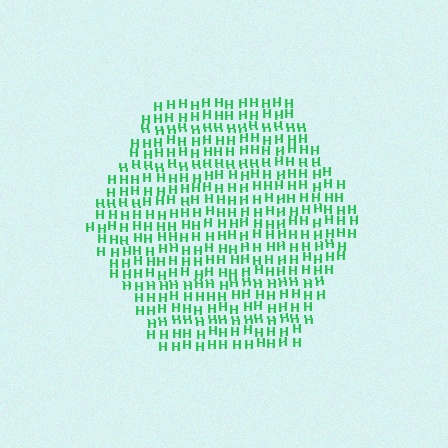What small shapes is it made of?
It is made of small letter H's.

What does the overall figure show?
The overall figure shows a hexagon.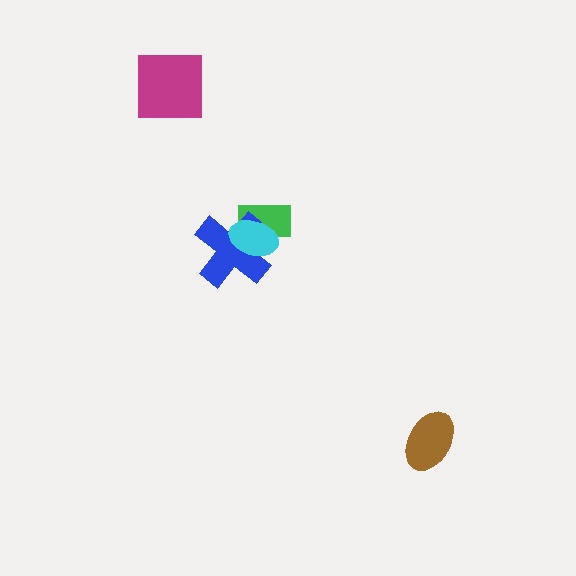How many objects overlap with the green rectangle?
2 objects overlap with the green rectangle.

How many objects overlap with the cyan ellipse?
2 objects overlap with the cyan ellipse.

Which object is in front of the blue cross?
The cyan ellipse is in front of the blue cross.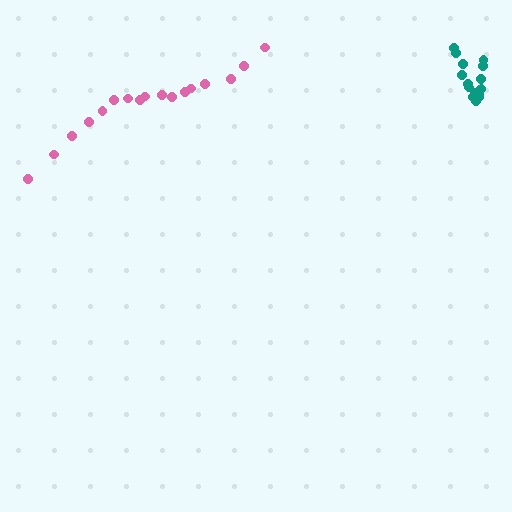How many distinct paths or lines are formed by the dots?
There are 2 distinct paths.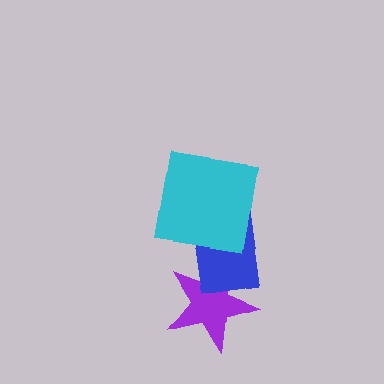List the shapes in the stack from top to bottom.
From top to bottom: the cyan square, the blue rectangle, the purple star.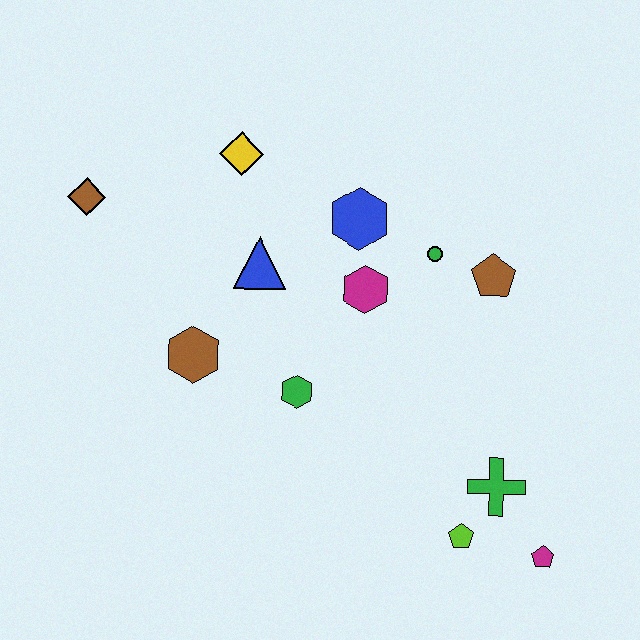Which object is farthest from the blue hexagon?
The magenta pentagon is farthest from the blue hexagon.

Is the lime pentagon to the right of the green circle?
Yes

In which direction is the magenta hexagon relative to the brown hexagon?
The magenta hexagon is to the right of the brown hexagon.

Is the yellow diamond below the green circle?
No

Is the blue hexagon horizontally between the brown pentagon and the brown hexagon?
Yes